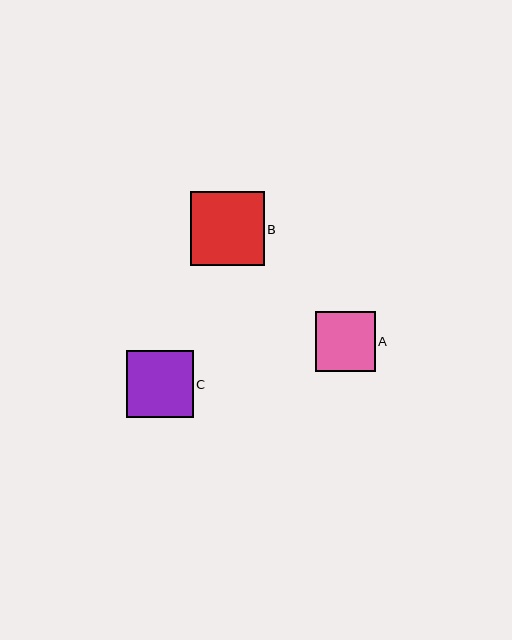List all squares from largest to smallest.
From largest to smallest: B, C, A.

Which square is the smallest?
Square A is the smallest with a size of approximately 60 pixels.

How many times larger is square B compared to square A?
Square B is approximately 1.2 times the size of square A.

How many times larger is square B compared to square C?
Square B is approximately 1.1 times the size of square C.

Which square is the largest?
Square B is the largest with a size of approximately 74 pixels.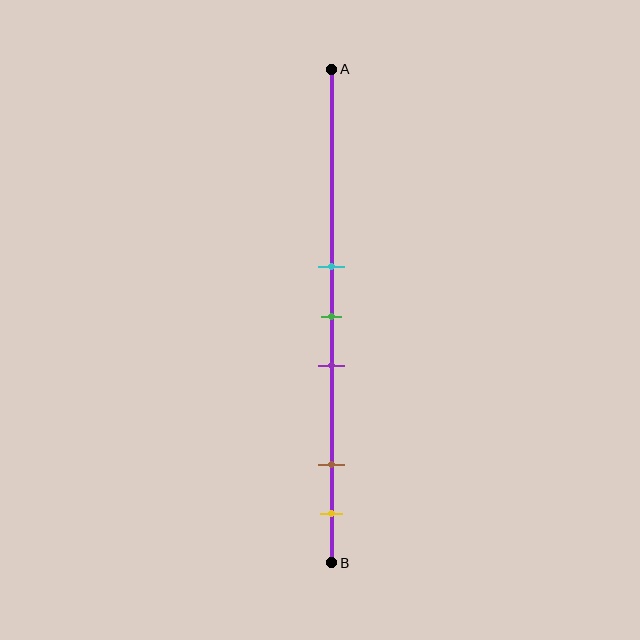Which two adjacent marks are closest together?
The cyan and green marks are the closest adjacent pair.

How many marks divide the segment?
There are 5 marks dividing the segment.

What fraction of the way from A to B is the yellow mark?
The yellow mark is approximately 90% (0.9) of the way from A to B.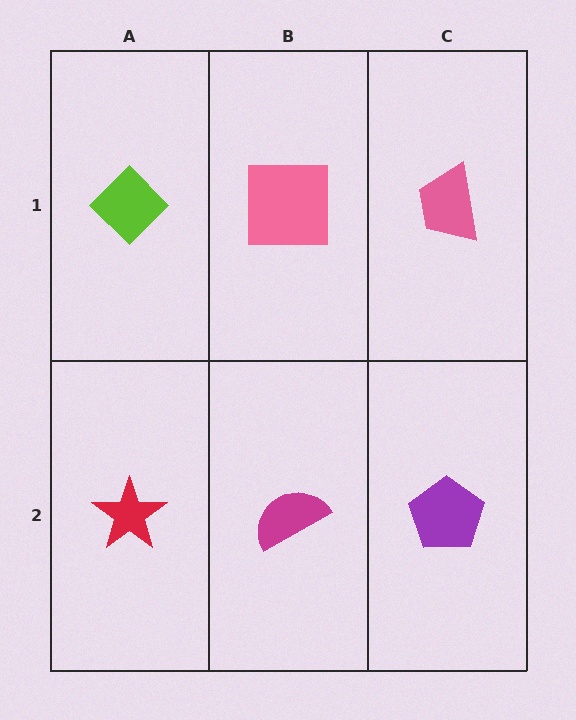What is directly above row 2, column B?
A pink square.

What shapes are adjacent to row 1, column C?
A purple pentagon (row 2, column C), a pink square (row 1, column B).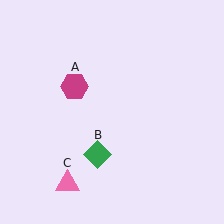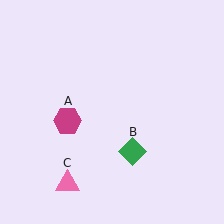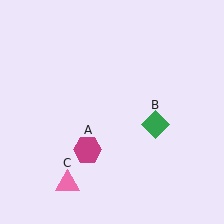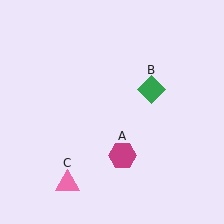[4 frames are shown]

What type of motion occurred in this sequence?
The magenta hexagon (object A), green diamond (object B) rotated counterclockwise around the center of the scene.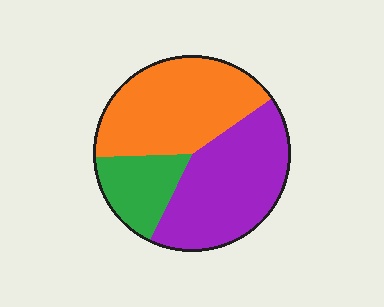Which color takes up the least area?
Green, at roughly 15%.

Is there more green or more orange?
Orange.